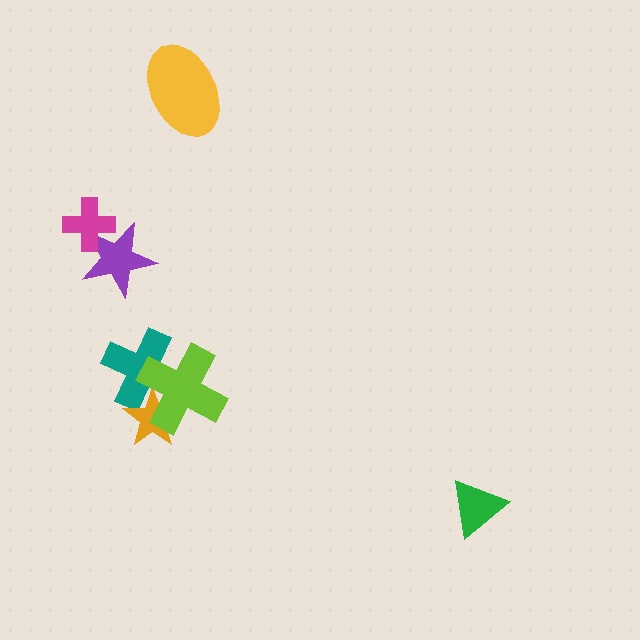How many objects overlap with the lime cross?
2 objects overlap with the lime cross.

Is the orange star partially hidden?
Yes, it is partially covered by another shape.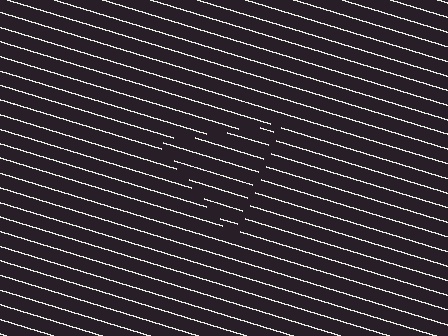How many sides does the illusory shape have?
3 sides — the line-ends trace a triangle.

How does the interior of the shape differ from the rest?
The interior of the shape contains the same grating, shifted by half a period — the contour is defined by the phase discontinuity where line-ends from the inner and outer gratings abut.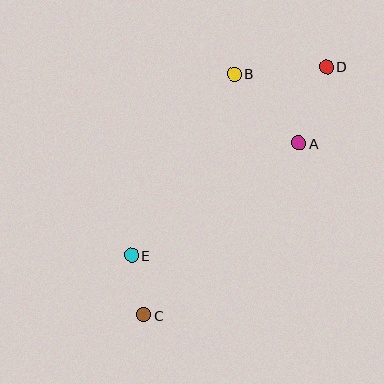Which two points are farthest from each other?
Points C and D are farthest from each other.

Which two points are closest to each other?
Points C and E are closest to each other.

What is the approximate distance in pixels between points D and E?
The distance between D and E is approximately 271 pixels.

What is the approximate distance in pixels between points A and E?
The distance between A and E is approximately 202 pixels.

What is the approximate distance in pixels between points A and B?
The distance between A and B is approximately 95 pixels.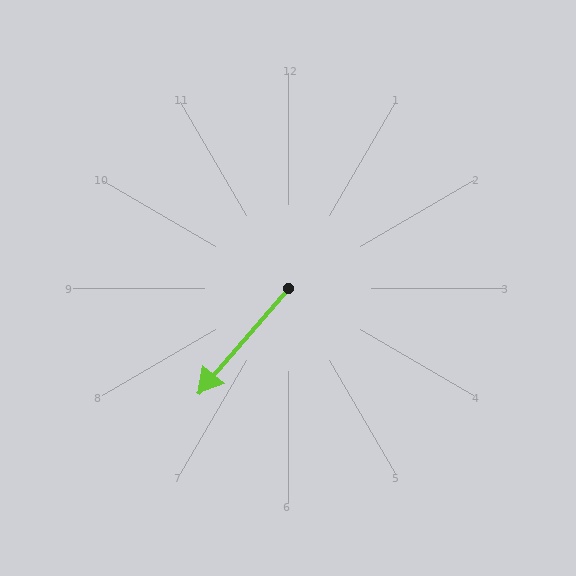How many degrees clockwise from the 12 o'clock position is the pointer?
Approximately 221 degrees.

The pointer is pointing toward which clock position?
Roughly 7 o'clock.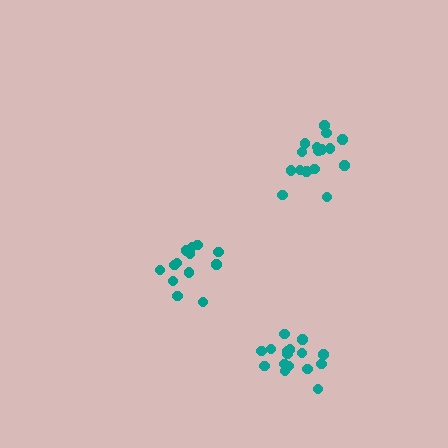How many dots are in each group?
Group 1: 14 dots, Group 2: 16 dots, Group 3: 16 dots (46 total).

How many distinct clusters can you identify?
There are 3 distinct clusters.